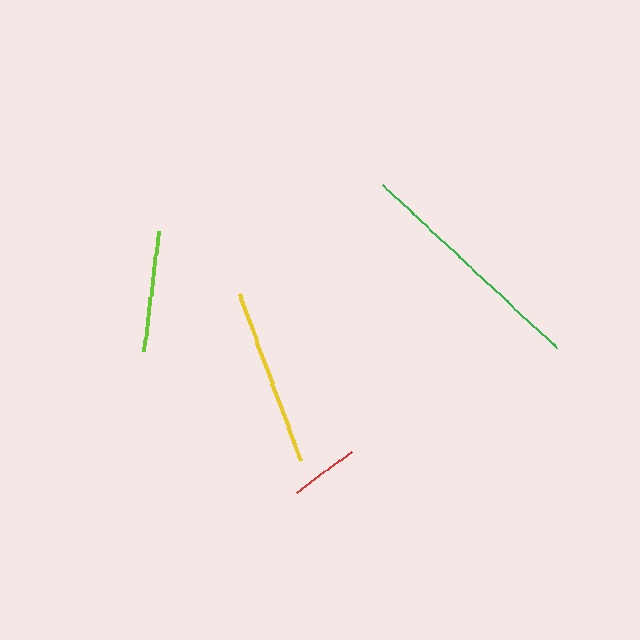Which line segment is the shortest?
The red line is the shortest at approximately 69 pixels.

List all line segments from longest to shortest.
From longest to shortest: green, yellow, lime, red.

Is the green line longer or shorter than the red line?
The green line is longer than the red line.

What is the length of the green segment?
The green segment is approximately 238 pixels long.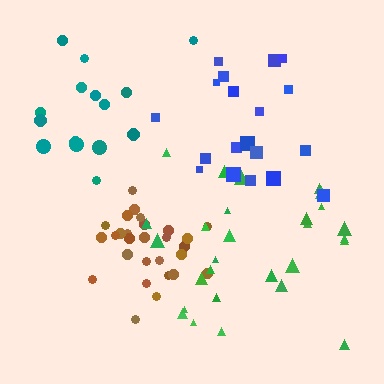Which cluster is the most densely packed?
Brown.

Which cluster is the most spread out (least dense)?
Teal.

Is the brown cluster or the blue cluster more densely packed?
Brown.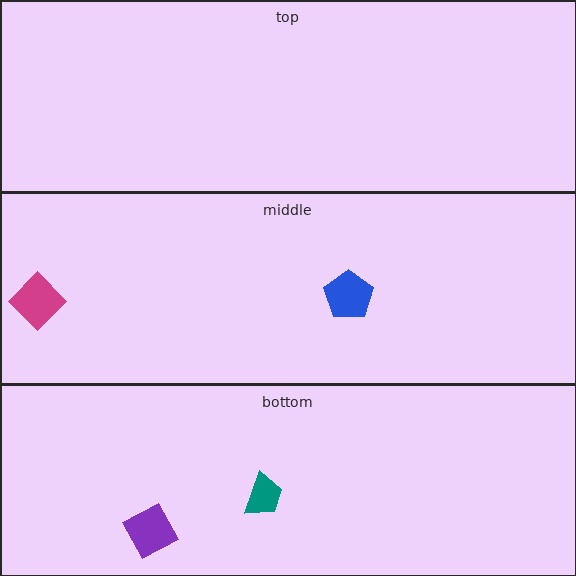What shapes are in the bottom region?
The teal trapezoid, the purple square.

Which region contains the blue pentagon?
The middle region.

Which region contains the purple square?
The bottom region.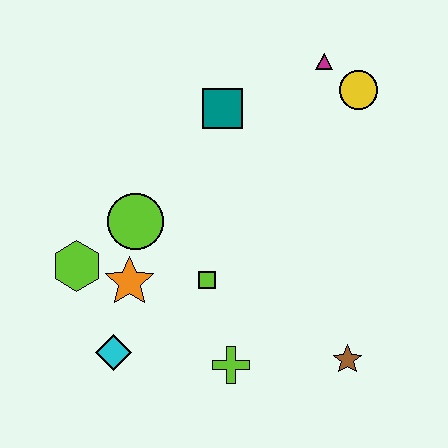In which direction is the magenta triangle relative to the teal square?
The magenta triangle is to the right of the teal square.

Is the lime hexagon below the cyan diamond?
No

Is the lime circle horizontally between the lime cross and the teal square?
No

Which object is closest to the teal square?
The magenta triangle is closest to the teal square.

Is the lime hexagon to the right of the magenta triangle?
No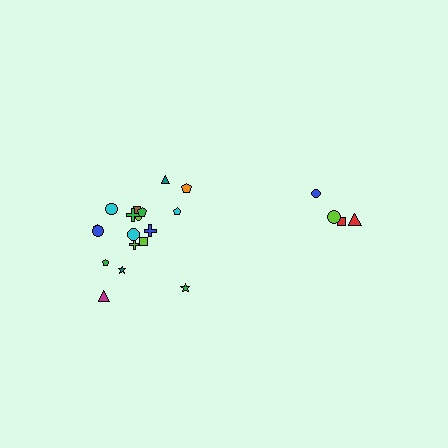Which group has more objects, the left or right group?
The left group.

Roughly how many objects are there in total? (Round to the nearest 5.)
Roughly 20 objects in total.